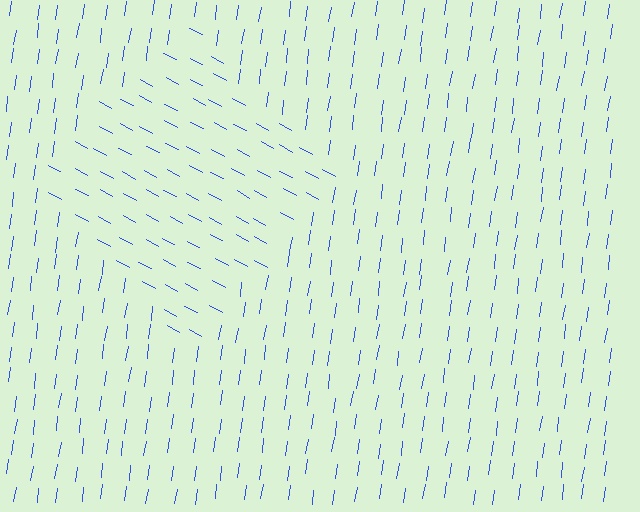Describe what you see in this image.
The image is filled with small blue line segments. A diamond region in the image has lines oriented differently from the surrounding lines, creating a visible texture boundary.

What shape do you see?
I see a diamond.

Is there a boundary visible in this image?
Yes, there is a texture boundary formed by a change in line orientation.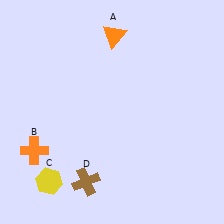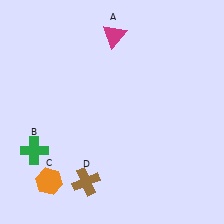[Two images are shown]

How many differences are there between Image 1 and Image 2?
There are 3 differences between the two images.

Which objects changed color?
A changed from orange to magenta. B changed from orange to green. C changed from yellow to orange.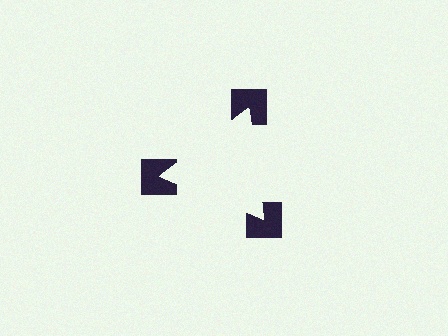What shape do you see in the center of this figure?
An illusory triangle — its edges are inferred from the aligned wedge cuts in the notched squares, not physically drawn.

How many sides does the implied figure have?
3 sides.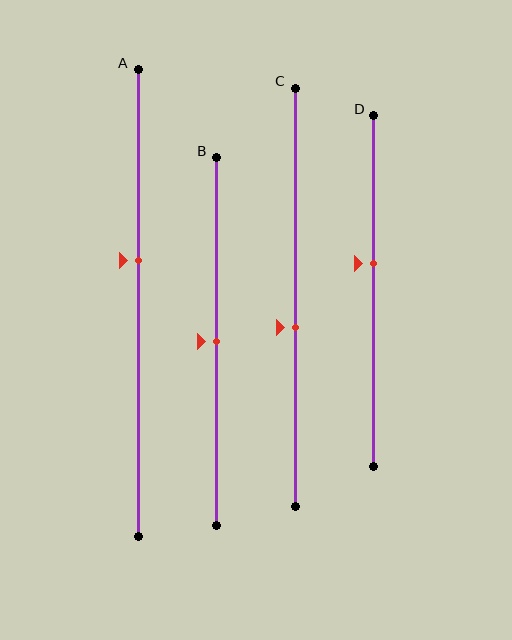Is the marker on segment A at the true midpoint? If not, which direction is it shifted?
No, the marker on segment A is shifted upward by about 9% of the segment length.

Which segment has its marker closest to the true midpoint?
Segment B has its marker closest to the true midpoint.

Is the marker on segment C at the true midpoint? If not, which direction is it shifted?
No, the marker on segment C is shifted downward by about 7% of the segment length.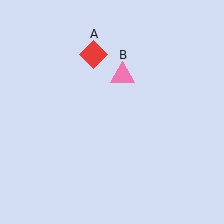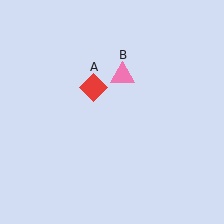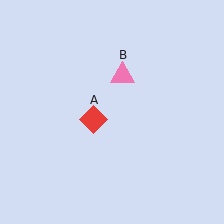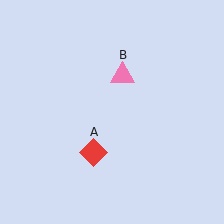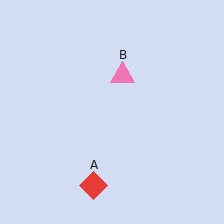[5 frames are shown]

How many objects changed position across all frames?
1 object changed position: red diamond (object A).